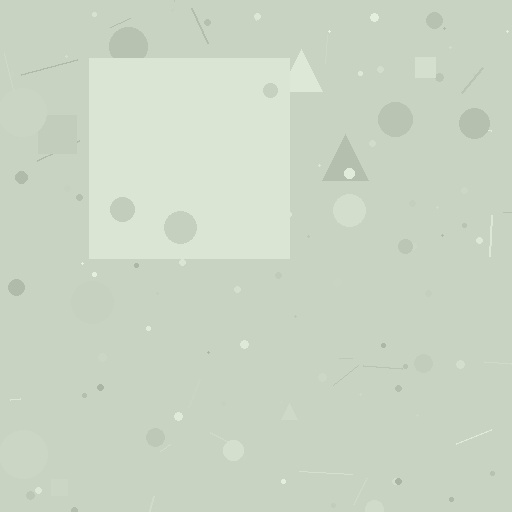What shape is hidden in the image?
A square is hidden in the image.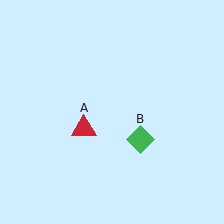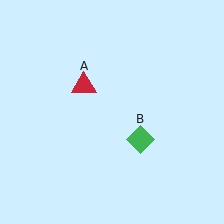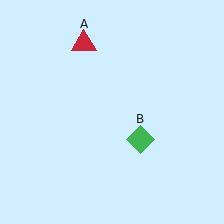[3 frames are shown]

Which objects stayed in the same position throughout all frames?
Green diamond (object B) remained stationary.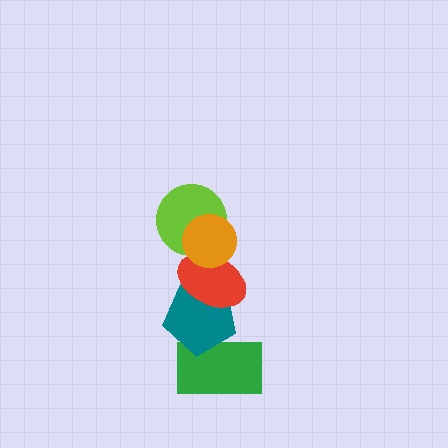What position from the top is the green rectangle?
The green rectangle is 5th from the top.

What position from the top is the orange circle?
The orange circle is 1st from the top.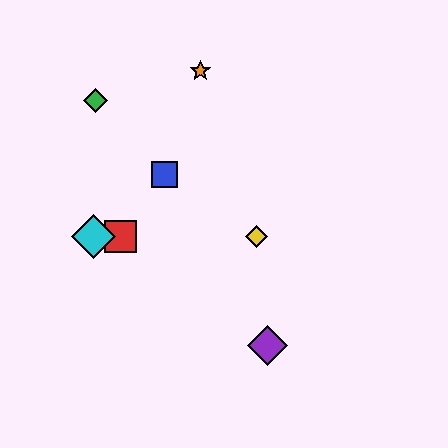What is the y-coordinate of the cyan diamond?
The cyan diamond is at y≈237.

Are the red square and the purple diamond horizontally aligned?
No, the red square is at y≈237 and the purple diamond is at y≈346.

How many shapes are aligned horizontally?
3 shapes (the red square, the yellow diamond, the cyan diamond) are aligned horizontally.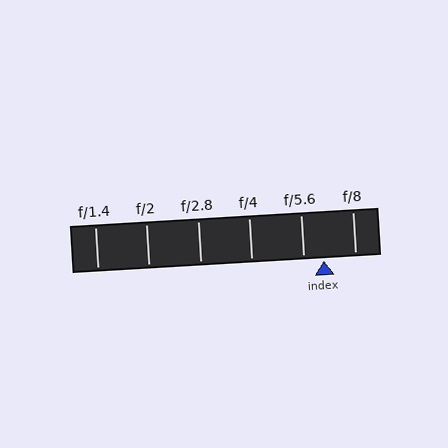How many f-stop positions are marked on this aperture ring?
There are 6 f-stop positions marked.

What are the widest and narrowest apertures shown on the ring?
The widest aperture shown is f/1.4 and the narrowest is f/8.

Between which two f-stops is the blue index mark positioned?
The index mark is between f/5.6 and f/8.